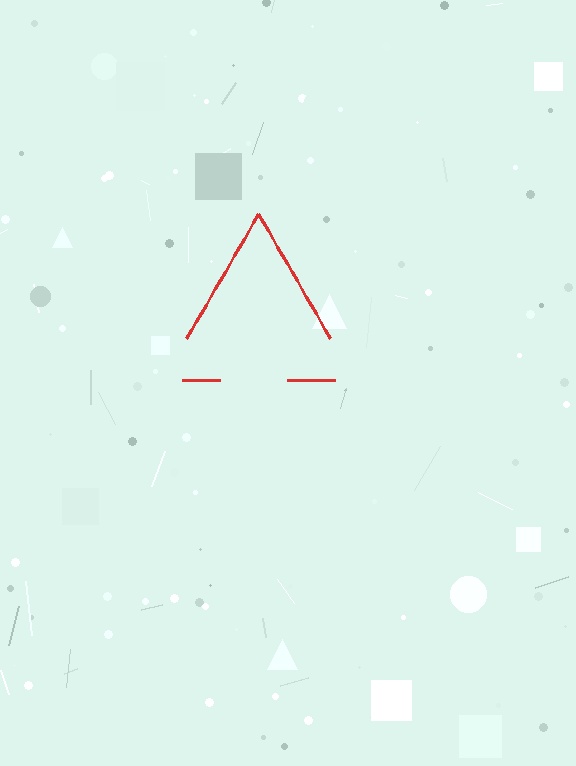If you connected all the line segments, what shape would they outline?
They would outline a triangle.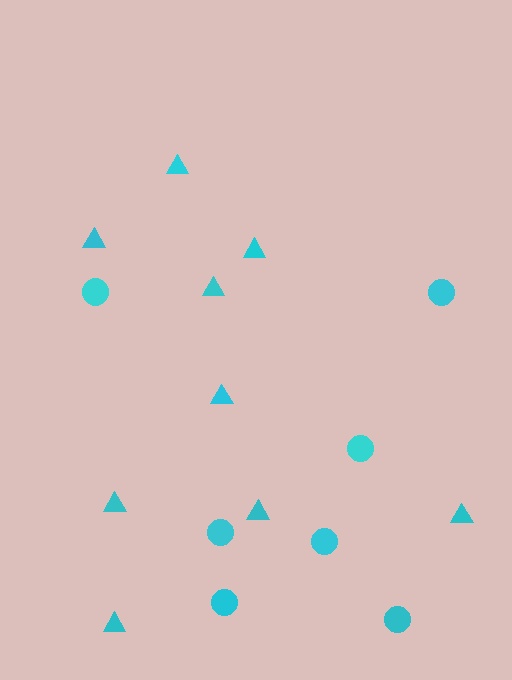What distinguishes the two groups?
There are 2 groups: one group of circles (7) and one group of triangles (9).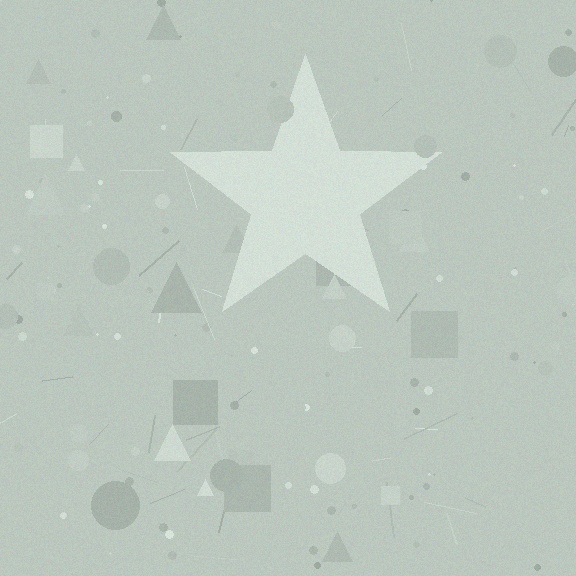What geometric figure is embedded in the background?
A star is embedded in the background.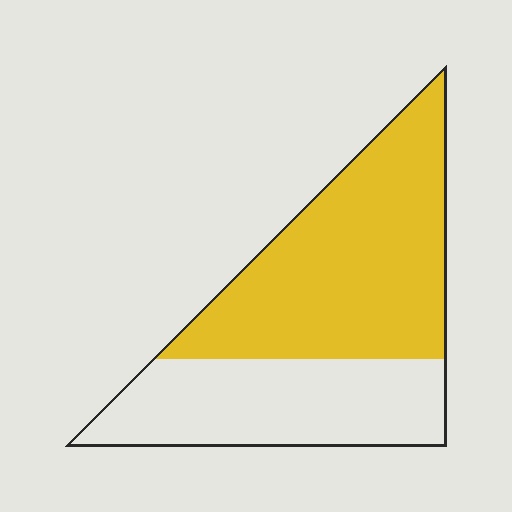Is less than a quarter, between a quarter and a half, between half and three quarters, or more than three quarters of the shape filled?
Between half and three quarters.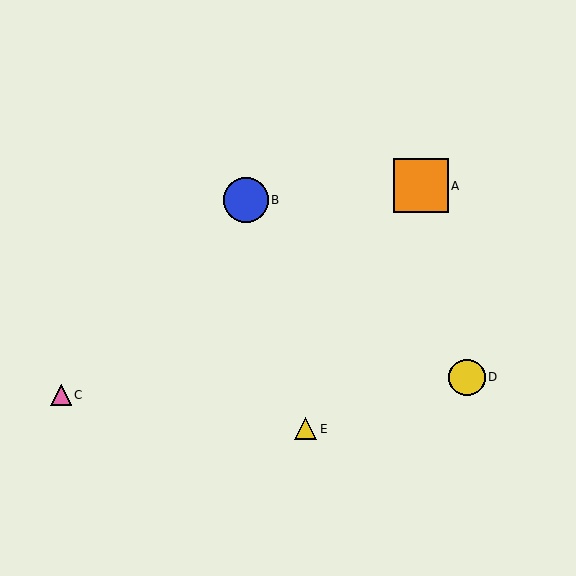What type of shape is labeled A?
Shape A is an orange square.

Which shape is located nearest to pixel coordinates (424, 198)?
The orange square (labeled A) at (421, 186) is nearest to that location.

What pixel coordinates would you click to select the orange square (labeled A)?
Click at (421, 186) to select the orange square A.